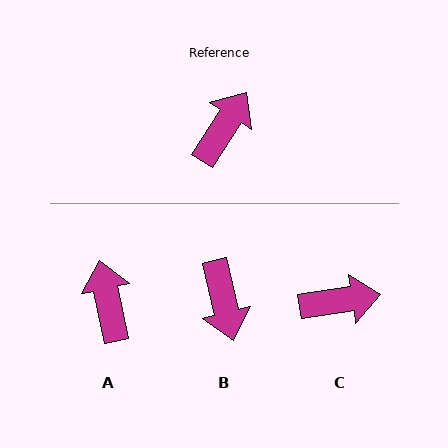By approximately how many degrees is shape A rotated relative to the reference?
Approximately 45 degrees counter-clockwise.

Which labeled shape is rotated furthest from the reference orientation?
B, about 134 degrees away.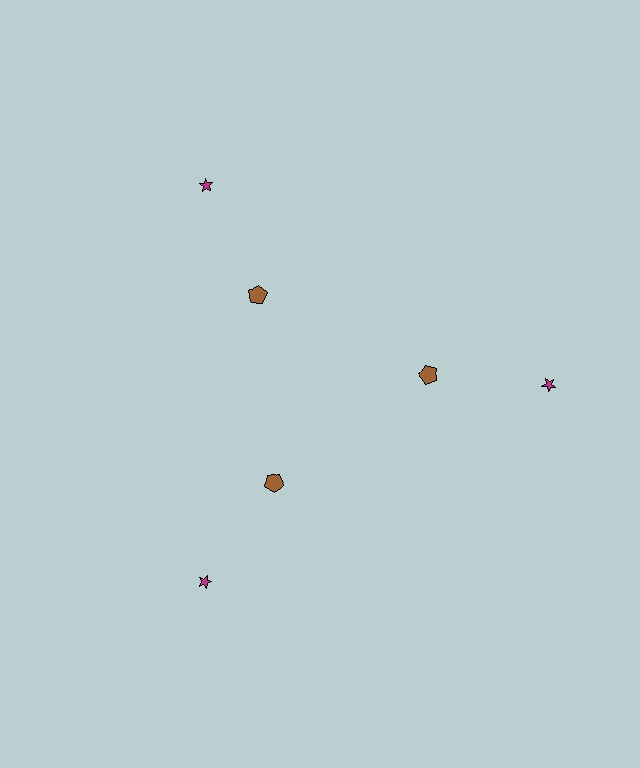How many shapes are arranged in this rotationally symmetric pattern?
There are 6 shapes, arranged in 3 groups of 2.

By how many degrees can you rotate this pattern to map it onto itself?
The pattern maps onto itself every 120 degrees of rotation.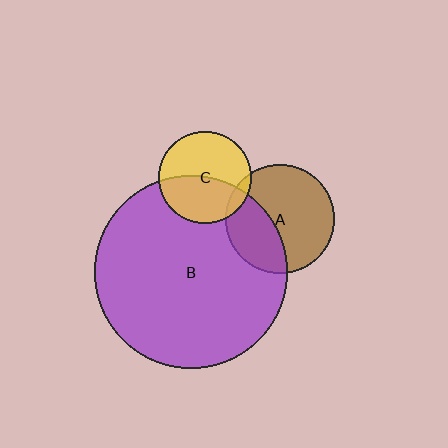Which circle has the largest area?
Circle B (purple).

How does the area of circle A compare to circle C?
Approximately 1.4 times.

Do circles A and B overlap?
Yes.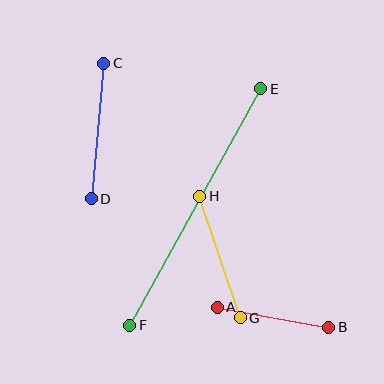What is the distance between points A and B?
The distance is approximately 113 pixels.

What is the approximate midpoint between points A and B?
The midpoint is at approximately (273, 317) pixels.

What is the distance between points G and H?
The distance is approximately 128 pixels.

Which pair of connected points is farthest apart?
Points E and F are farthest apart.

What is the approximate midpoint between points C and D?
The midpoint is at approximately (97, 131) pixels.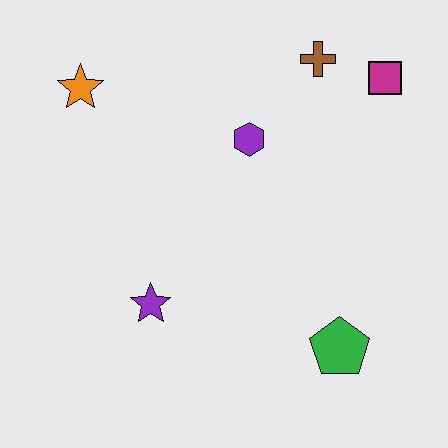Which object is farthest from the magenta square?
The purple star is farthest from the magenta square.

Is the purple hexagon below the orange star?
Yes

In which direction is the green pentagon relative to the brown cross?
The green pentagon is below the brown cross.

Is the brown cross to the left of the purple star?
No